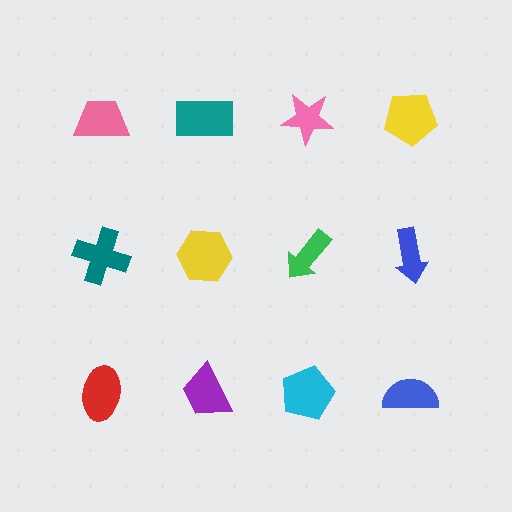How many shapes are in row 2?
4 shapes.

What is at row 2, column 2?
A yellow hexagon.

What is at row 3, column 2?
A purple trapezoid.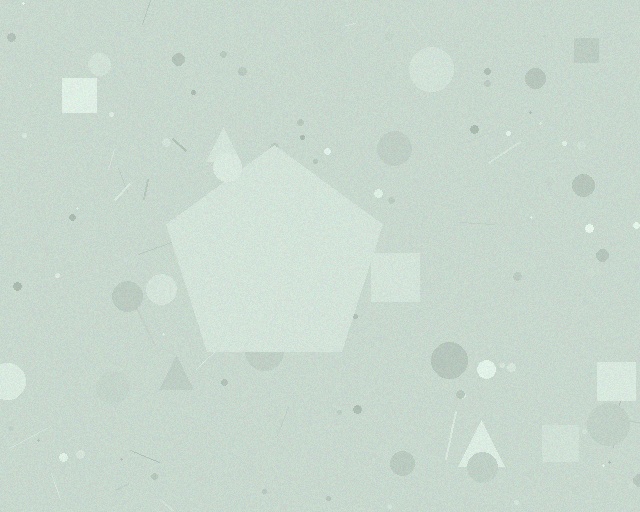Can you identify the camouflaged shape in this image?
The camouflaged shape is a pentagon.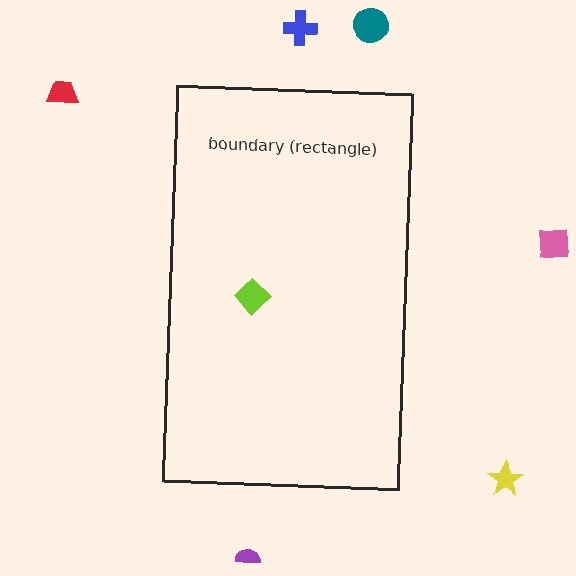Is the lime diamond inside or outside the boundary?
Inside.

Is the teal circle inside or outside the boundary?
Outside.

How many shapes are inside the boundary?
1 inside, 6 outside.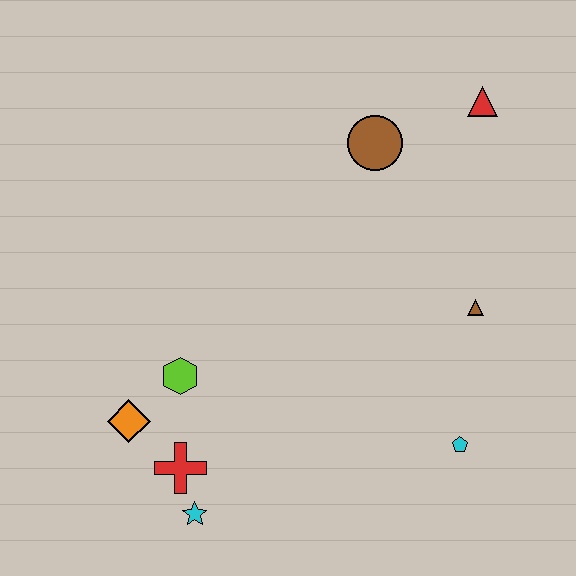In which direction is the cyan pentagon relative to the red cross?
The cyan pentagon is to the right of the red cross.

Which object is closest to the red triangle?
The brown circle is closest to the red triangle.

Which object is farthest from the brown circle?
The cyan star is farthest from the brown circle.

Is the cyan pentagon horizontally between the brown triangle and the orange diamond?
Yes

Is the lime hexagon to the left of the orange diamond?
No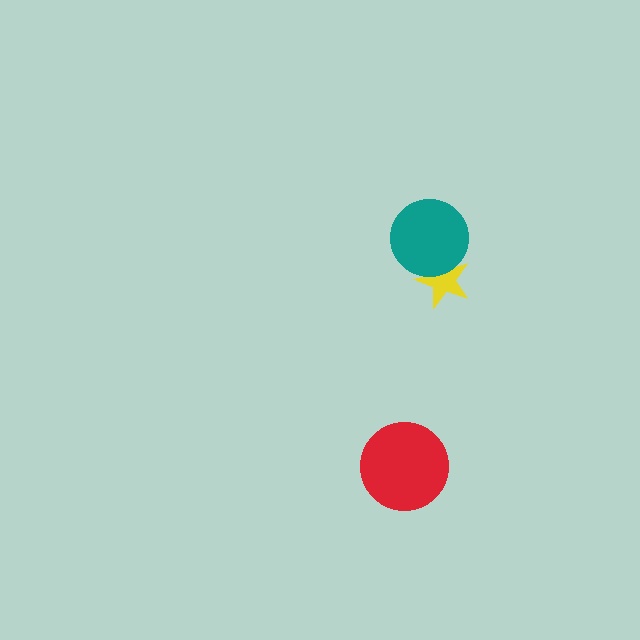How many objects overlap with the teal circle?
1 object overlaps with the teal circle.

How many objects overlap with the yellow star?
1 object overlaps with the yellow star.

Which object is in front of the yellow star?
The teal circle is in front of the yellow star.